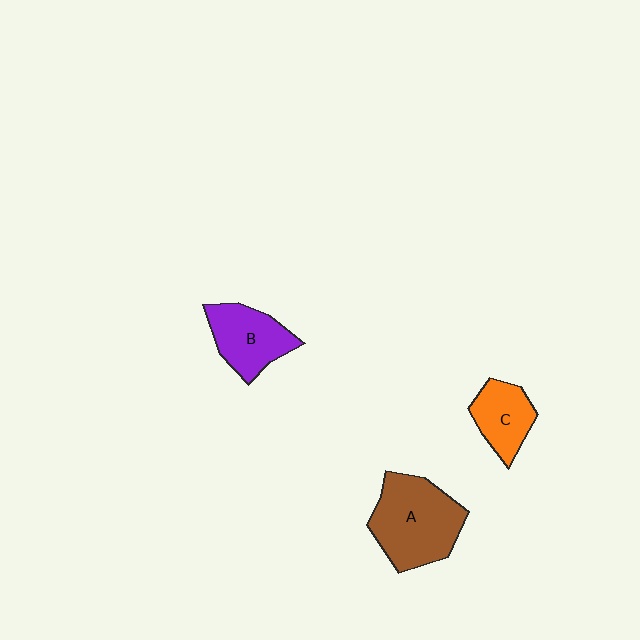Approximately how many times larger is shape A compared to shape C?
Approximately 1.8 times.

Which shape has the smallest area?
Shape C (orange).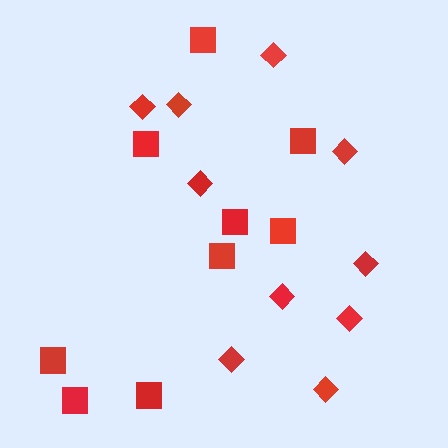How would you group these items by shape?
There are 2 groups: one group of diamonds (10) and one group of squares (9).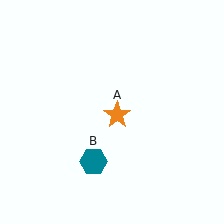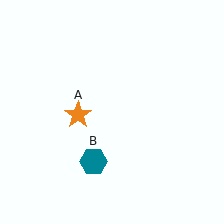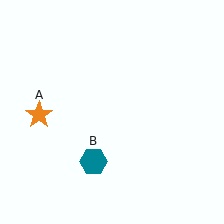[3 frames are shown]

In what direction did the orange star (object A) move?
The orange star (object A) moved left.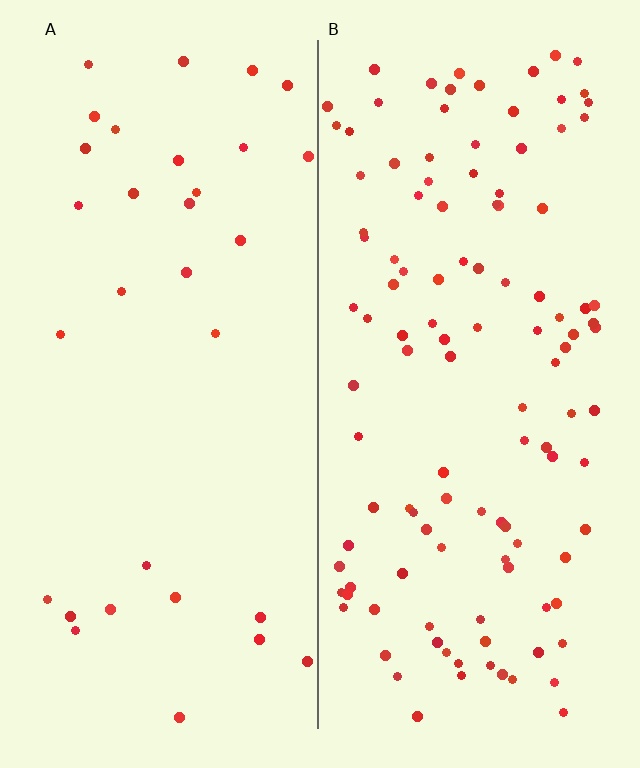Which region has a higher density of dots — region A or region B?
B (the right).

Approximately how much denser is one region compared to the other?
Approximately 3.7× — region B over region A.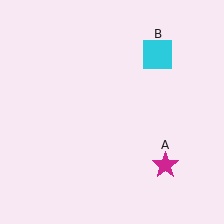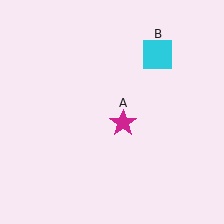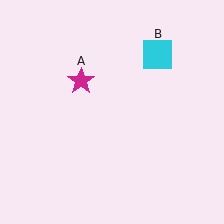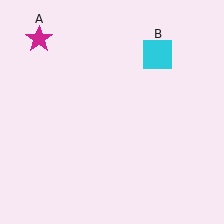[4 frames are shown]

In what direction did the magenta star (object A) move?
The magenta star (object A) moved up and to the left.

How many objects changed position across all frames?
1 object changed position: magenta star (object A).